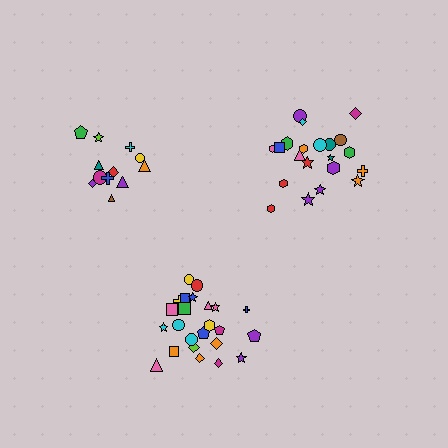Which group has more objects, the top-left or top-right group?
The top-right group.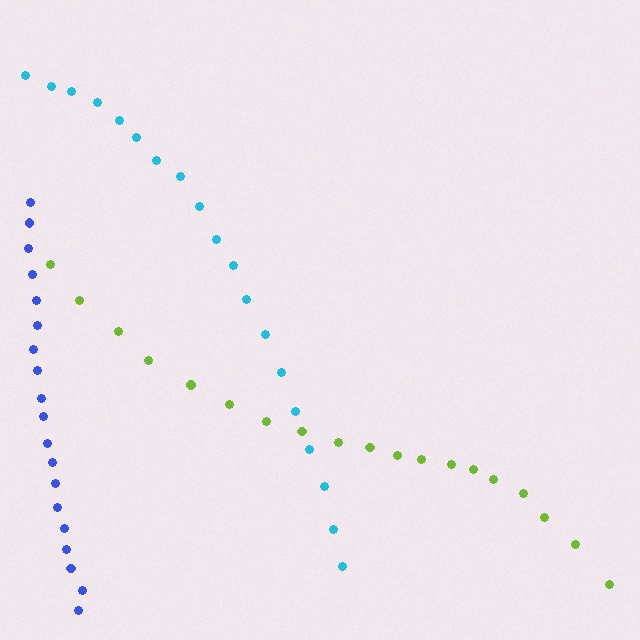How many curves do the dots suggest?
There are 3 distinct paths.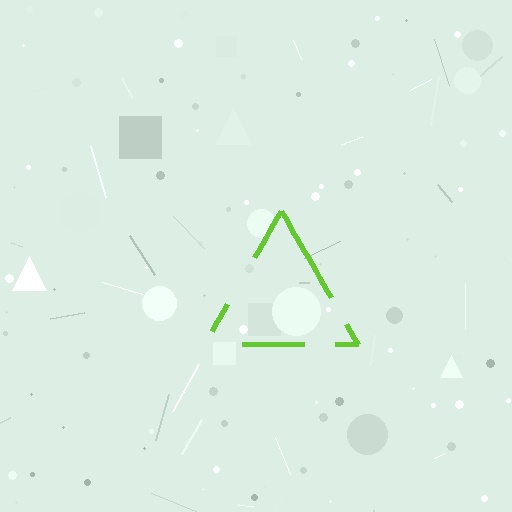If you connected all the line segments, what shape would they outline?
They would outline a triangle.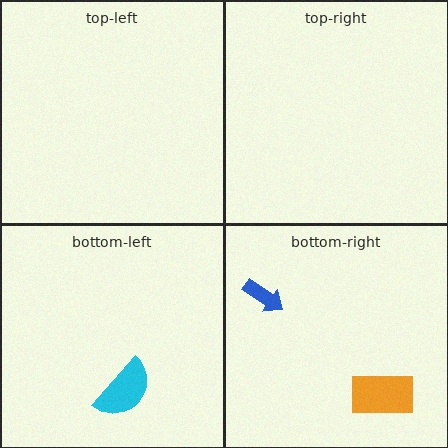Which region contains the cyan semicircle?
The bottom-left region.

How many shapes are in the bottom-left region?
1.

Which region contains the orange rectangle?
The bottom-right region.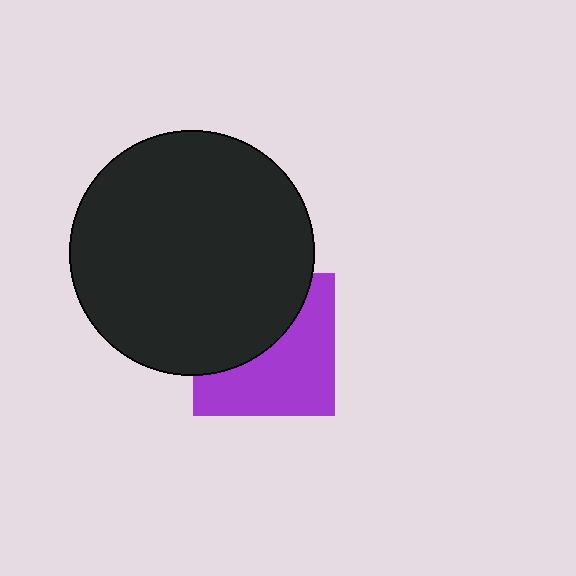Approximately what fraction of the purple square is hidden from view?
Roughly 46% of the purple square is hidden behind the black circle.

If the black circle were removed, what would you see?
You would see the complete purple square.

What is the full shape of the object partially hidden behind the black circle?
The partially hidden object is a purple square.